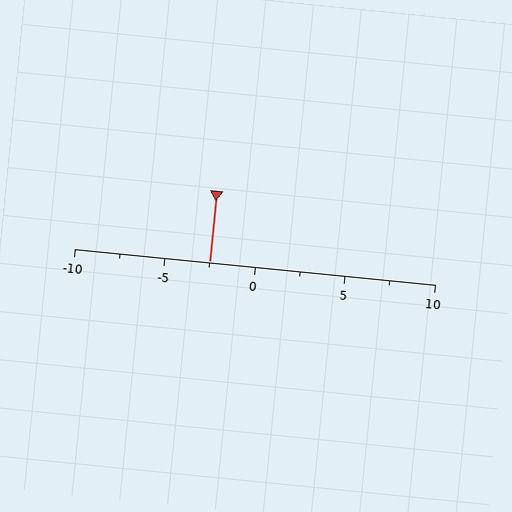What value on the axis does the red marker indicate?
The marker indicates approximately -2.5.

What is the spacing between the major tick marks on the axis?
The major ticks are spaced 5 apart.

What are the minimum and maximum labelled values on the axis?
The axis runs from -10 to 10.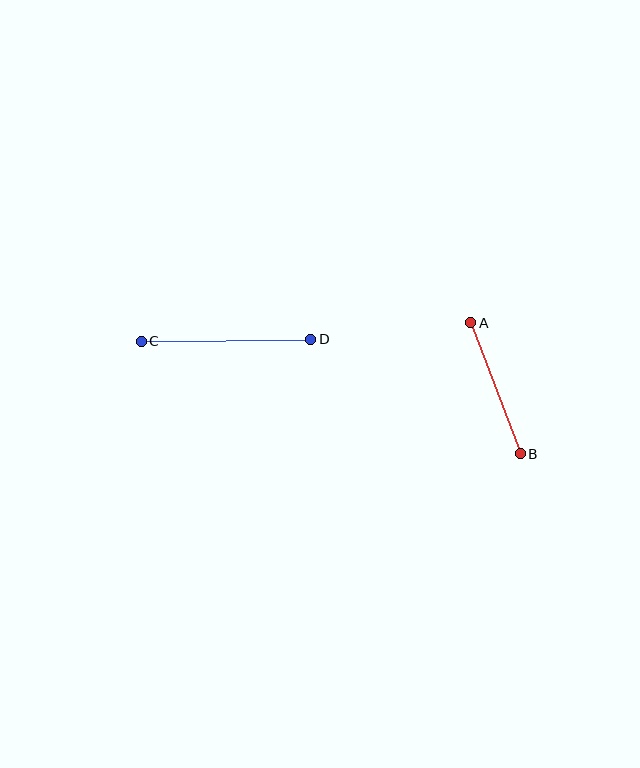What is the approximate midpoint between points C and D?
The midpoint is at approximately (226, 340) pixels.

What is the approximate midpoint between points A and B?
The midpoint is at approximately (495, 388) pixels.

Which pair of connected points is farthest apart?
Points C and D are farthest apart.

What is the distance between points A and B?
The distance is approximately 140 pixels.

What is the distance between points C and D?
The distance is approximately 169 pixels.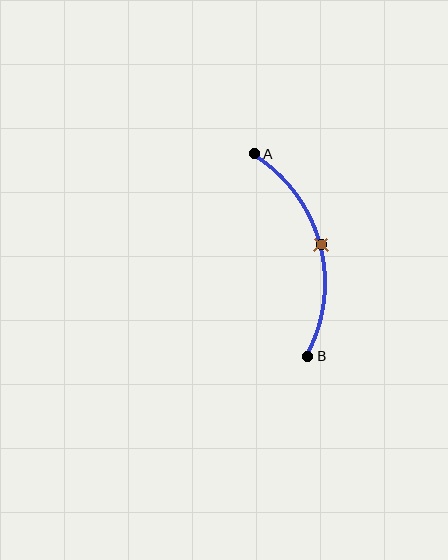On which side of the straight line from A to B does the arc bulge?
The arc bulges to the right of the straight line connecting A and B.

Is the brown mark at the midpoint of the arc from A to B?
Yes. The brown mark lies on the arc at equal arc-length from both A and B — it is the arc midpoint.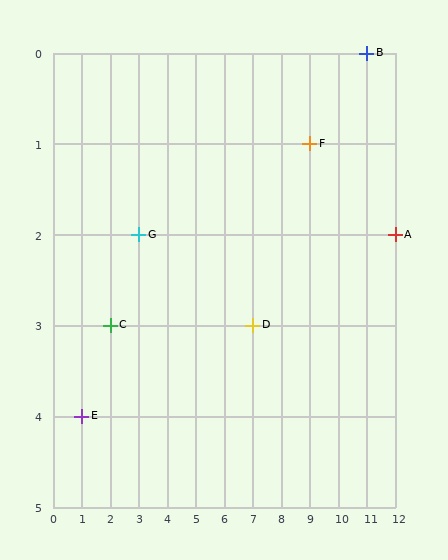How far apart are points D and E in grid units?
Points D and E are 6 columns and 1 row apart (about 6.1 grid units diagonally).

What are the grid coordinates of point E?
Point E is at grid coordinates (1, 4).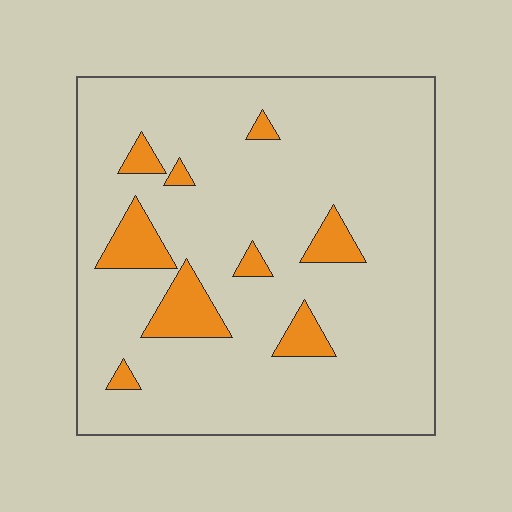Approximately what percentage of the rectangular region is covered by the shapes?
Approximately 10%.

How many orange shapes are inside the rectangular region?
9.